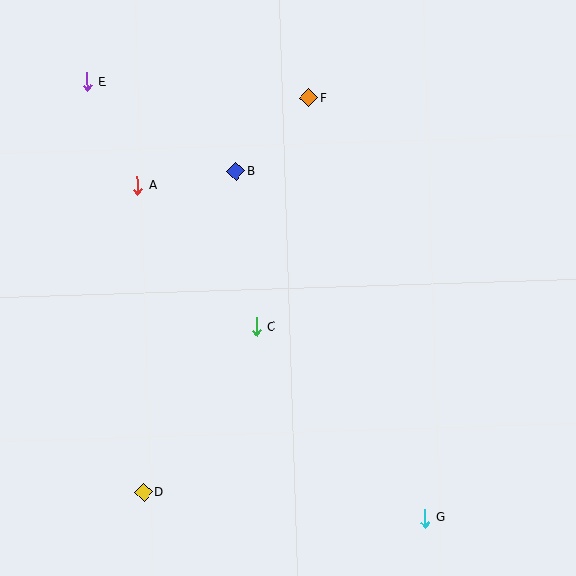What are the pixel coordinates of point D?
Point D is at (144, 492).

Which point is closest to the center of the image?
Point C at (257, 327) is closest to the center.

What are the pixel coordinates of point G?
Point G is at (425, 518).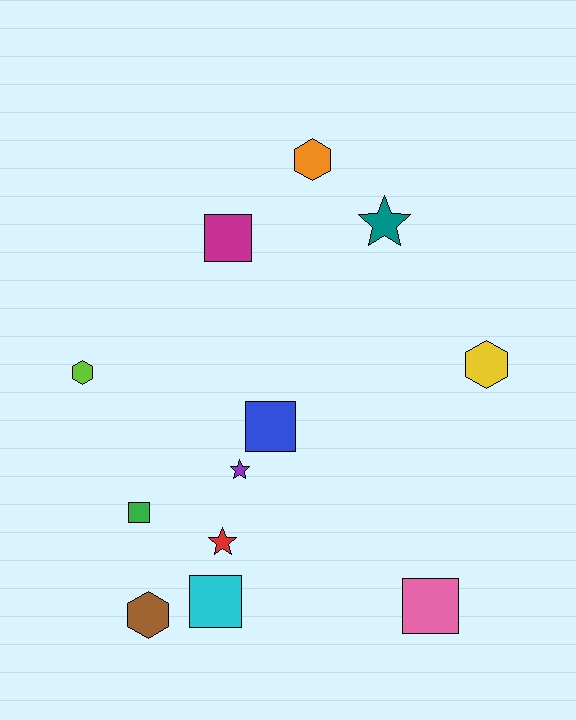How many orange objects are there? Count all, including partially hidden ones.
There is 1 orange object.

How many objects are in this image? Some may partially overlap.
There are 12 objects.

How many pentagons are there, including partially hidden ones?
There are no pentagons.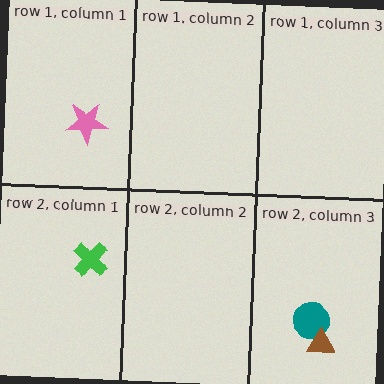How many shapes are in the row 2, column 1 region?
1.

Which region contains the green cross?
The row 2, column 1 region.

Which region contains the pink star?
The row 1, column 1 region.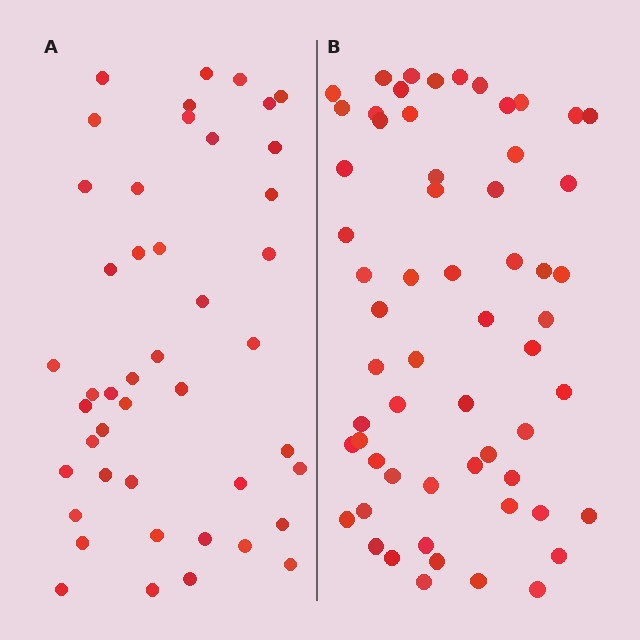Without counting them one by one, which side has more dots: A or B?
Region B (the right region) has more dots.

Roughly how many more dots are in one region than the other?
Region B has approximately 15 more dots than region A.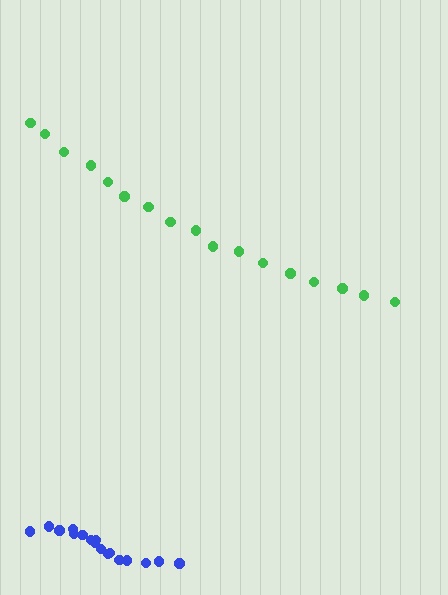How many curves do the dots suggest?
There are 2 distinct paths.